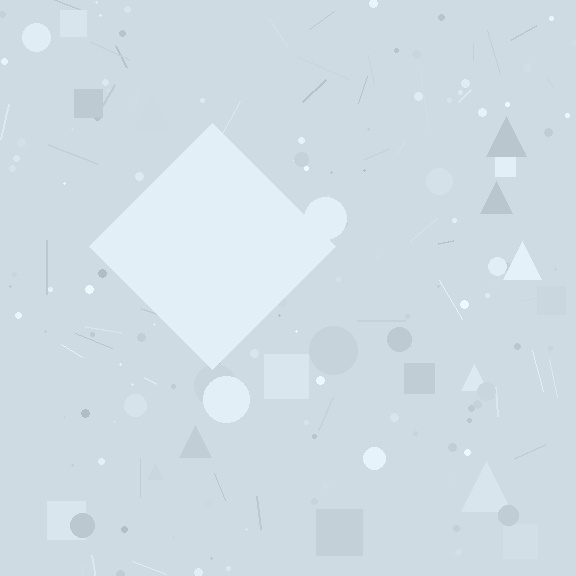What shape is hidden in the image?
A diamond is hidden in the image.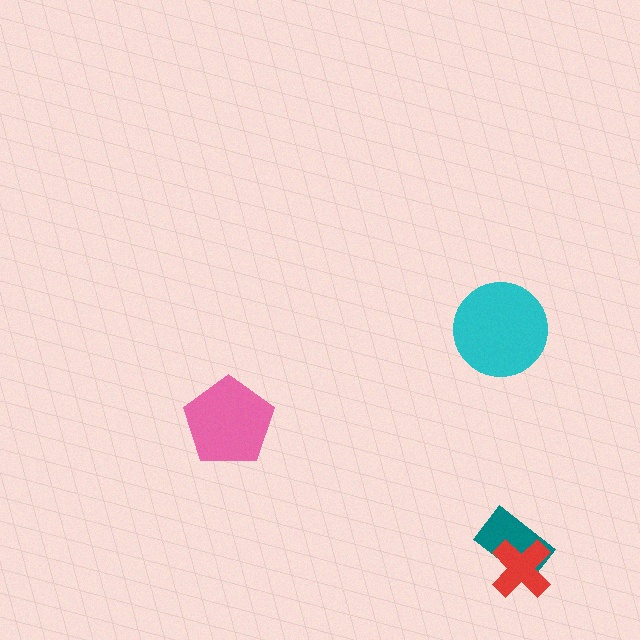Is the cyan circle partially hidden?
No, no other shape covers it.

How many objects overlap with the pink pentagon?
0 objects overlap with the pink pentagon.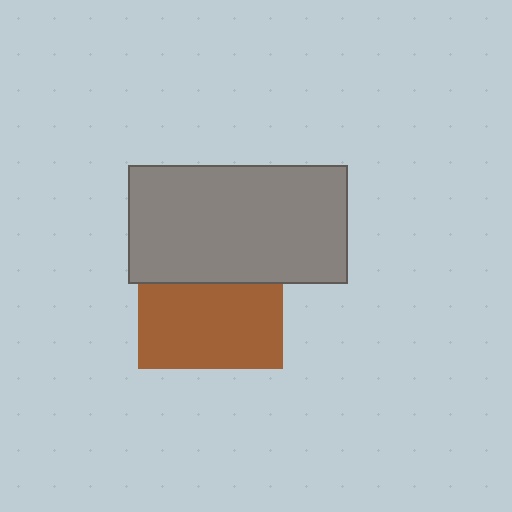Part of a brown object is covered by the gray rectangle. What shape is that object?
It is a square.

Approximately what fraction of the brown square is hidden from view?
Roughly 41% of the brown square is hidden behind the gray rectangle.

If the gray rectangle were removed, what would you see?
You would see the complete brown square.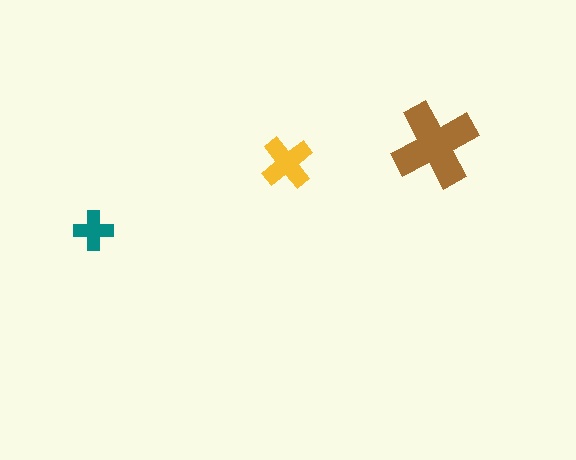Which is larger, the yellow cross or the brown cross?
The brown one.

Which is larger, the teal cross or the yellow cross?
The yellow one.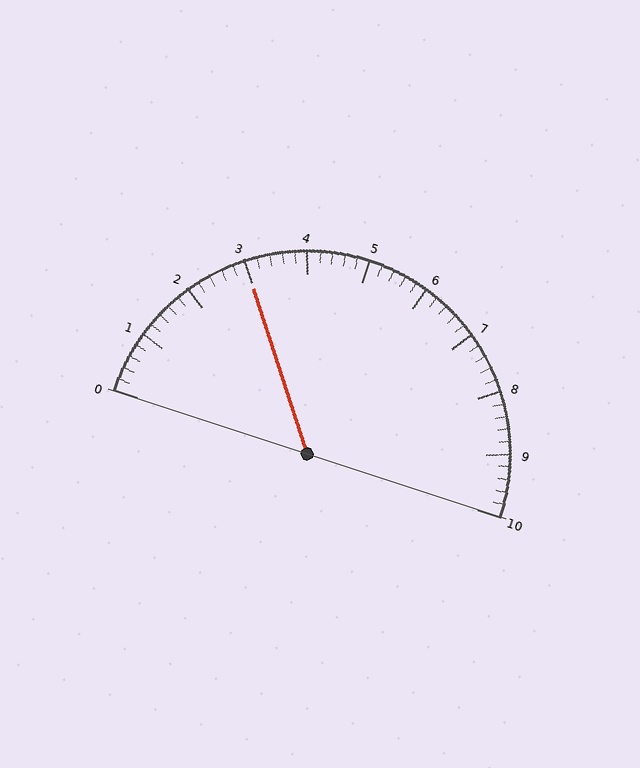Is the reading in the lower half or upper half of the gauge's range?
The reading is in the lower half of the range (0 to 10).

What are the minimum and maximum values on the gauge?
The gauge ranges from 0 to 10.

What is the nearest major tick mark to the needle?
The nearest major tick mark is 3.